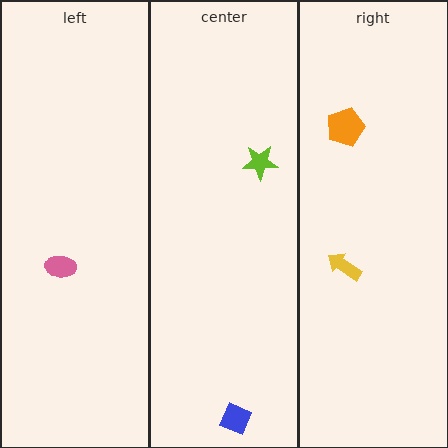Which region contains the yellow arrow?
The right region.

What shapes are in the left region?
The pink ellipse.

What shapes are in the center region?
The blue diamond, the lime star.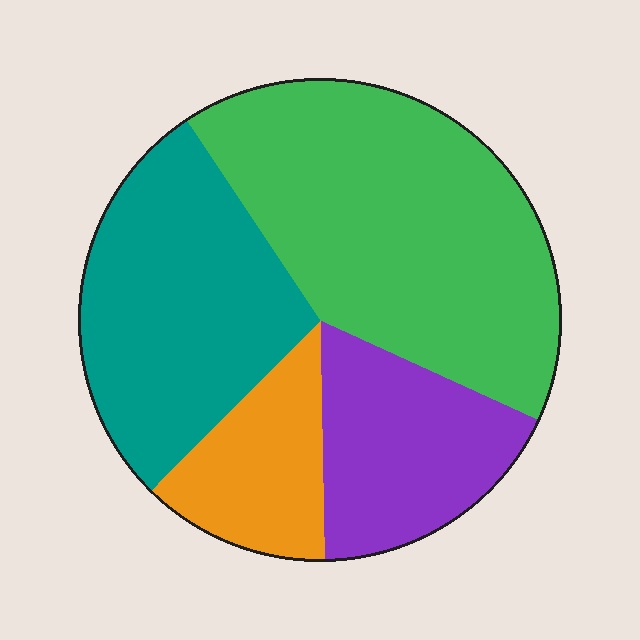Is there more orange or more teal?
Teal.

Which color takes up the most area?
Green, at roughly 40%.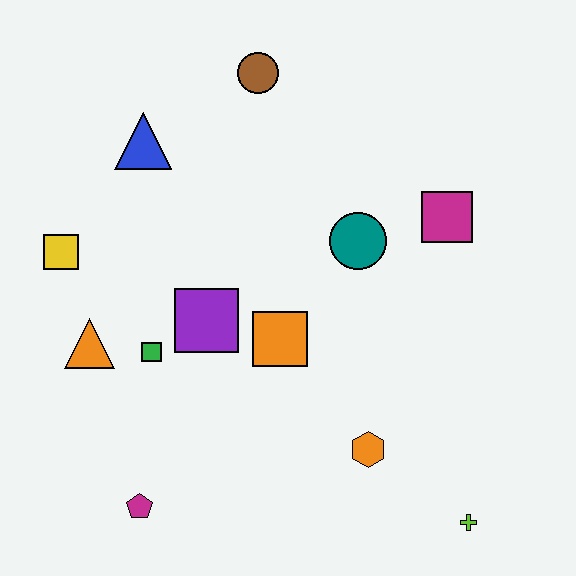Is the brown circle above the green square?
Yes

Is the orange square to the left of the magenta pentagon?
No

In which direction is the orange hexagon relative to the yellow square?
The orange hexagon is to the right of the yellow square.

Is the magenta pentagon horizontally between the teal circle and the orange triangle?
Yes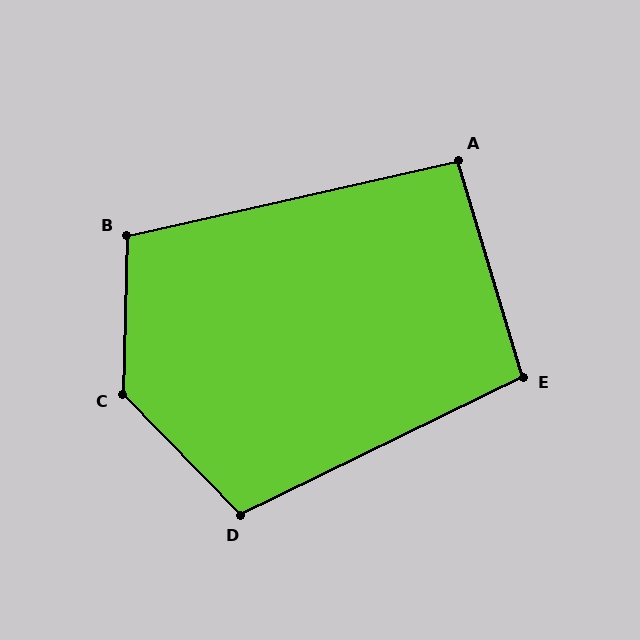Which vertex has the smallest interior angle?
A, at approximately 94 degrees.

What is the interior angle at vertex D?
Approximately 108 degrees (obtuse).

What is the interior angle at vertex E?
Approximately 99 degrees (obtuse).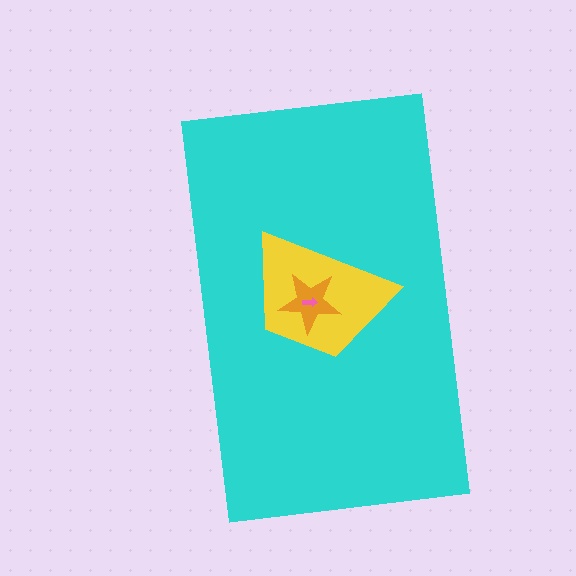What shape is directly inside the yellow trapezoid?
The orange star.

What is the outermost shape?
The cyan rectangle.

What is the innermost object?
The pink arrow.